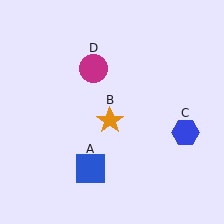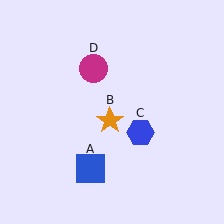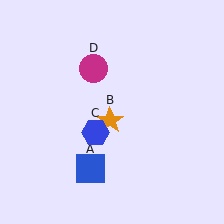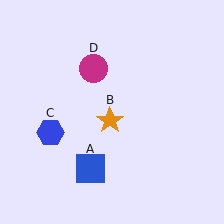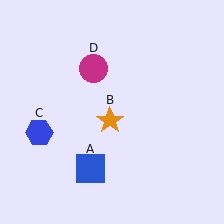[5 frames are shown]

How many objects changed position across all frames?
1 object changed position: blue hexagon (object C).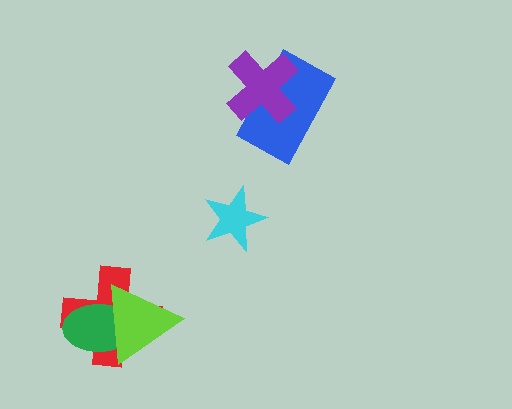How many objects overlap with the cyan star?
0 objects overlap with the cyan star.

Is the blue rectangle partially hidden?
Yes, it is partially covered by another shape.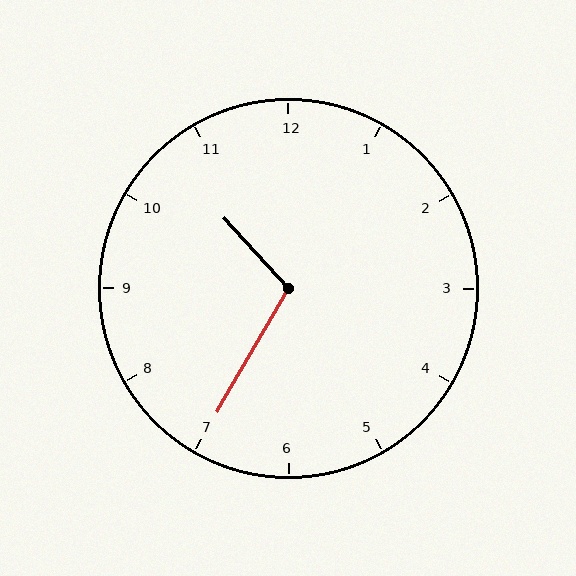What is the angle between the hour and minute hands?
Approximately 108 degrees.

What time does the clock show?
10:35.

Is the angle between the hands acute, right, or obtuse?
It is obtuse.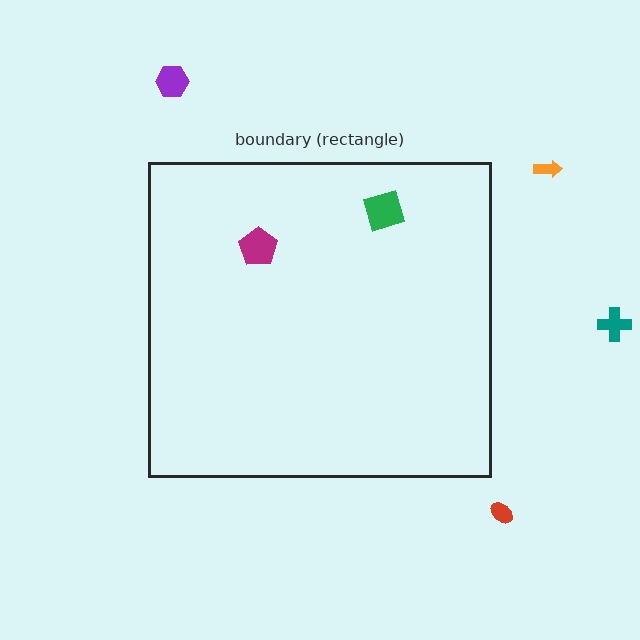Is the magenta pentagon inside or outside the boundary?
Inside.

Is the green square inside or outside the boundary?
Inside.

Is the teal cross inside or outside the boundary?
Outside.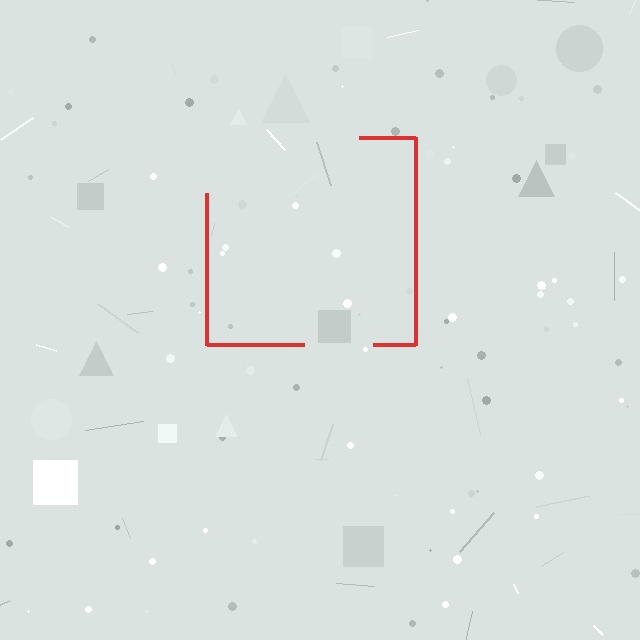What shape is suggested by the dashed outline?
The dashed outline suggests a square.